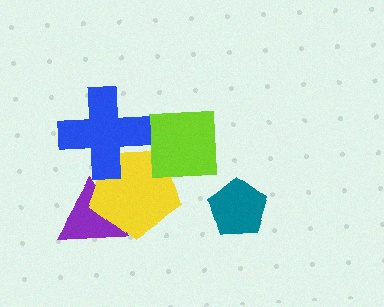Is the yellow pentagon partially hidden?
Yes, it is partially covered by another shape.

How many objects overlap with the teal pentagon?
0 objects overlap with the teal pentagon.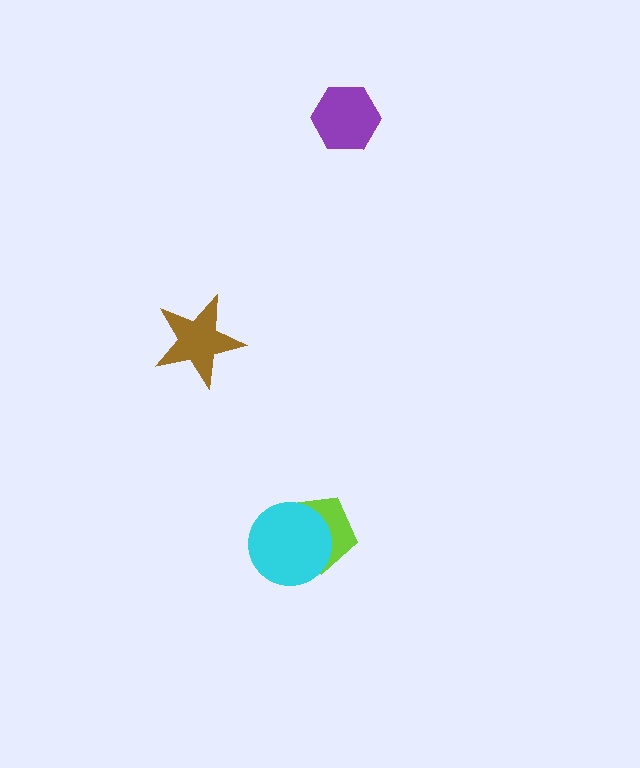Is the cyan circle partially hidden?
No, no other shape covers it.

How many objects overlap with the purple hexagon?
0 objects overlap with the purple hexagon.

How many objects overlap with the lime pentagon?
1 object overlaps with the lime pentagon.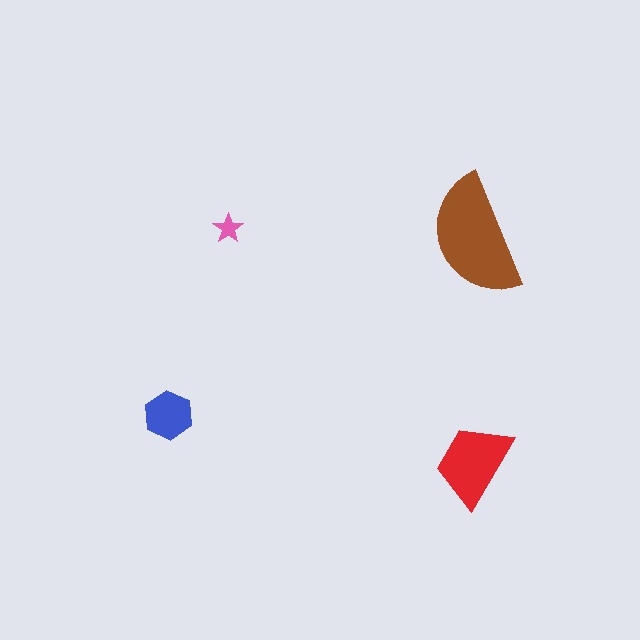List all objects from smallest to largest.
The pink star, the blue hexagon, the red trapezoid, the brown semicircle.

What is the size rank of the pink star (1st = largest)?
4th.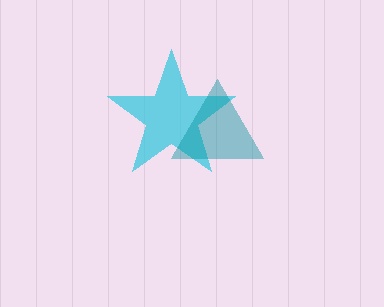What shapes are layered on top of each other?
The layered shapes are: a cyan star, a teal triangle.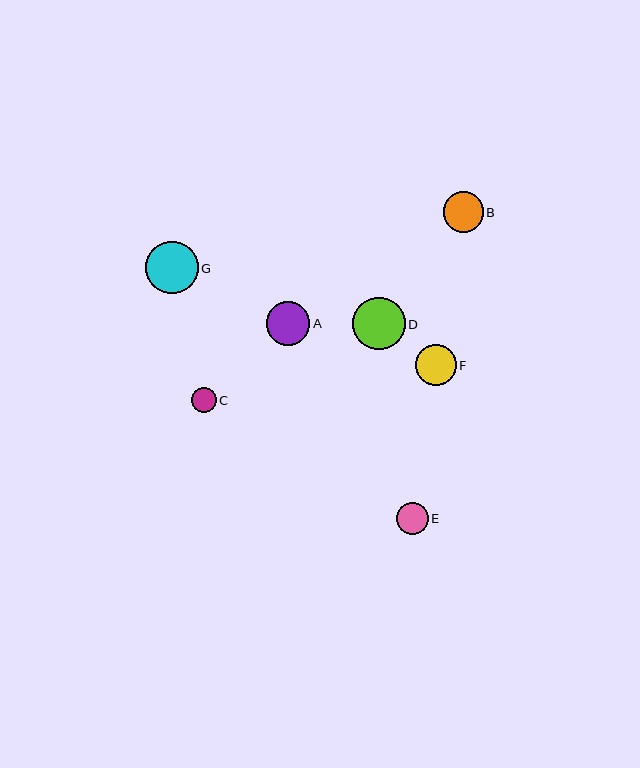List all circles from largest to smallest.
From largest to smallest: G, D, A, F, B, E, C.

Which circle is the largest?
Circle G is the largest with a size of approximately 53 pixels.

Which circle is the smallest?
Circle C is the smallest with a size of approximately 25 pixels.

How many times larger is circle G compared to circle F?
Circle G is approximately 1.3 times the size of circle F.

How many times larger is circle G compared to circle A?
Circle G is approximately 1.2 times the size of circle A.